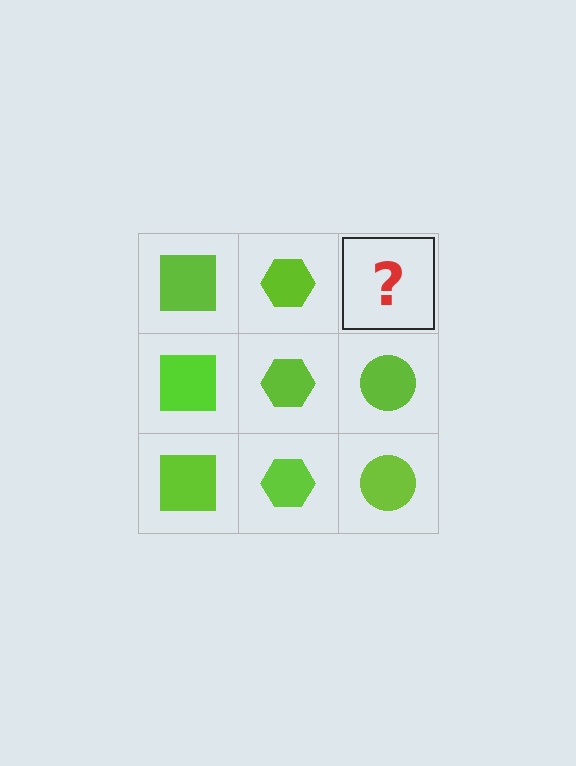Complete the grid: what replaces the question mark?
The question mark should be replaced with a lime circle.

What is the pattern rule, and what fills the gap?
The rule is that each column has a consistent shape. The gap should be filled with a lime circle.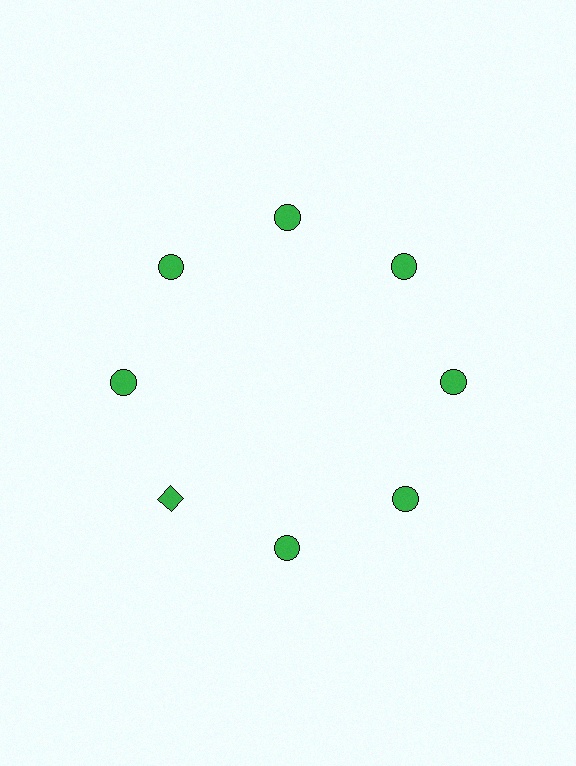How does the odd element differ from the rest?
It has a different shape: diamond instead of circle.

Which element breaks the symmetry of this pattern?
The green diamond at roughly the 8 o'clock position breaks the symmetry. All other shapes are green circles.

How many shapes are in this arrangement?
There are 8 shapes arranged in a ring pattern.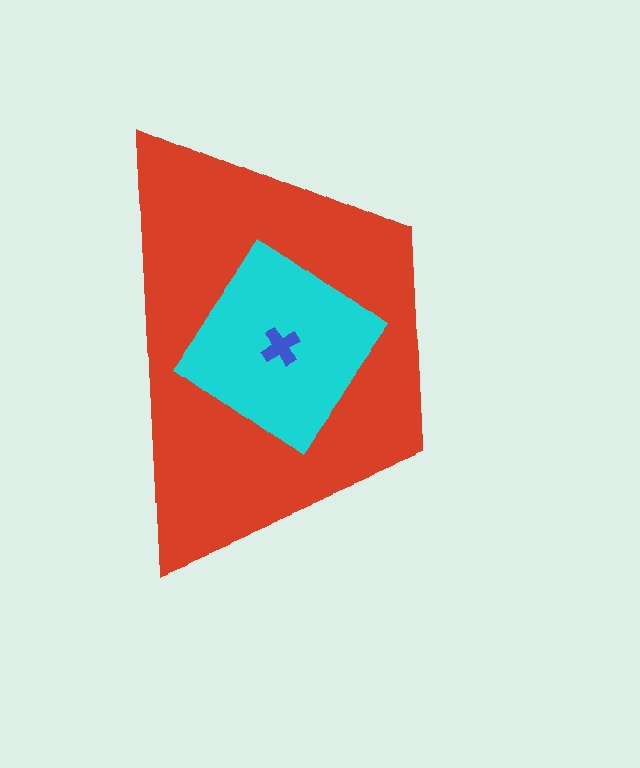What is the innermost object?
The blue cross.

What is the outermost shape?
The red trapezoid.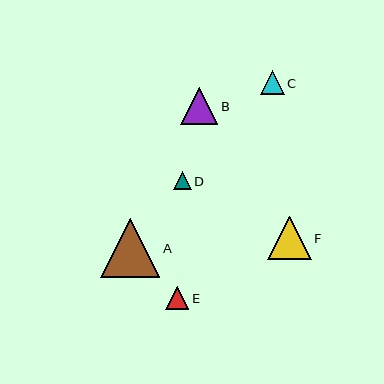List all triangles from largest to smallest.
From largest to smallest: A, F, B, C, E, D.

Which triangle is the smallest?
Triangle D is the smallest with a size of approximately 18 pixels.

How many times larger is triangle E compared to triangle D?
Triangle E is approximately 1.3 times the size of triangle D.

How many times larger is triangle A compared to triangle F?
Triangle A is approximately 1.4 times the size of triangle F.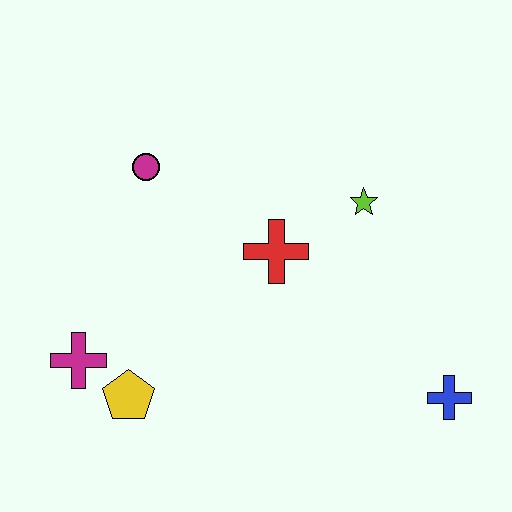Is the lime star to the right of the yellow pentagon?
Yes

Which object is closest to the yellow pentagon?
The magenta cross is closest to the yellow pentagon.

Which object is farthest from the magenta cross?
The blue cross is farthest from the magenta cross.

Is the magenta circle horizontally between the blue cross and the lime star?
No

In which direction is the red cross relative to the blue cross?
The red cross is to the left of the blue cross.